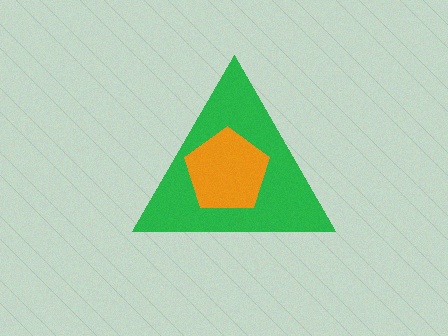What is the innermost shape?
The orange pentagon.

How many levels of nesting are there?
2.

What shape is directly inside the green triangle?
The orange pentagon.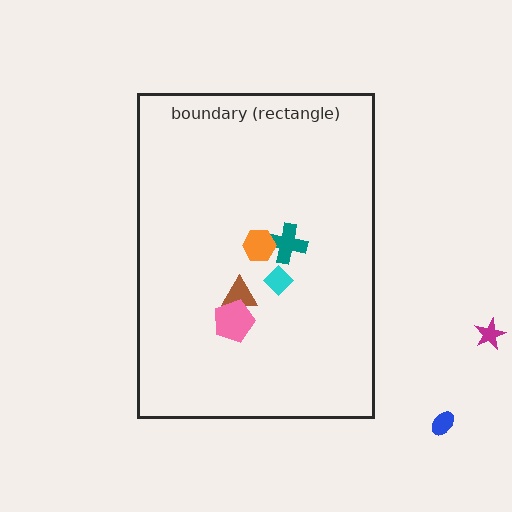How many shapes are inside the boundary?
5 inside, 2 outside.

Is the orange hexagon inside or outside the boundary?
Inside.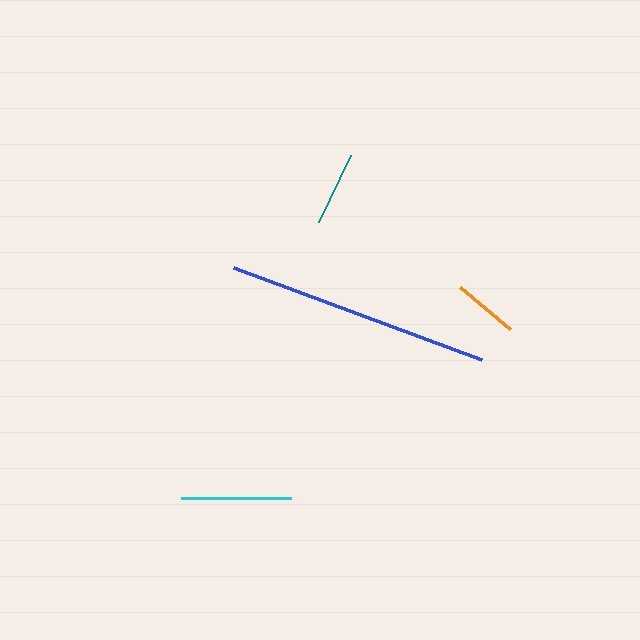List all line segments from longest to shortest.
From longest to shortest: blue, cyan, teal, orange.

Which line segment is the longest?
The blue line is the longest at approximately 264 pixels.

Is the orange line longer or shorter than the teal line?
The teal line is longer than the orange line.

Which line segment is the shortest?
The orange line is the shortest at approximately 65 pixels.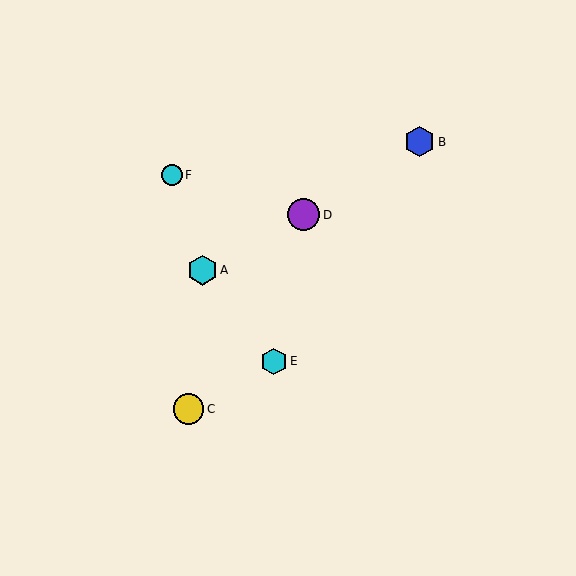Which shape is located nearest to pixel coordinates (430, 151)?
The blue hexagon (labeled B) at (420, 142) is nearest to that location.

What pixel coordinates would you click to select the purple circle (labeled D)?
Click at (304, 215) to select the purple circle D.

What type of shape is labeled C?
Shape C is a yellow circle.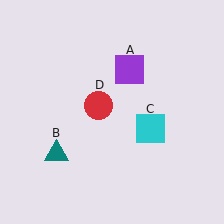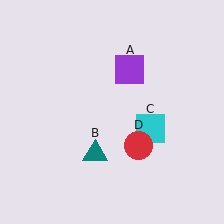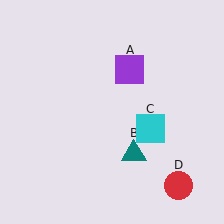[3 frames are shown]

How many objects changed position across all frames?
2 objects changed position: teal triangle (object B), red circle (object D).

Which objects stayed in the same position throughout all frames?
Purple square (object A) and cyan square (object C) remained stationary.